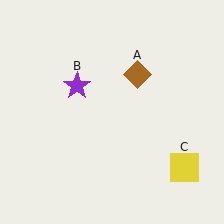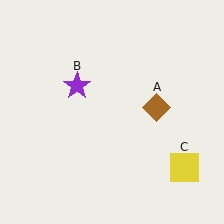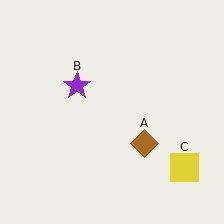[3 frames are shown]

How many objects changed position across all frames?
1 object changed position: brown diamond (object A).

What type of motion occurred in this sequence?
The brown diamond (object A) rotated clockwise around the center of the scene.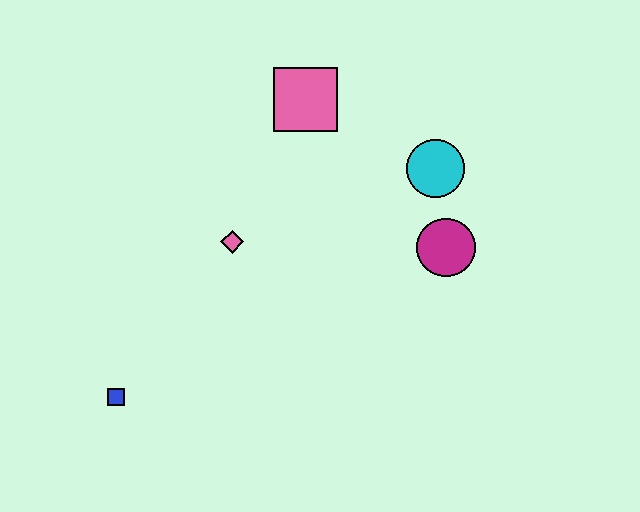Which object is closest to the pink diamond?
The pink square is closest to the pink diamond.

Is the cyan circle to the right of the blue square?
Yes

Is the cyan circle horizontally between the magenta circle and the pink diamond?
Yes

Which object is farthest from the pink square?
The blue square is farthest from the pink square.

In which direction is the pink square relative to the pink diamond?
The pink square is above the pink diamond.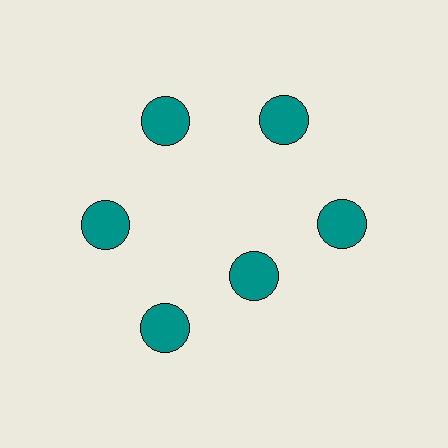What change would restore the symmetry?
The symmetry would be restored by moving it outward, back onto the ring so that all 6 circles sit at equal angles and equal distance from the center.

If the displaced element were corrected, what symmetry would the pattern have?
It would have 6-fold rotational symmetry — the pattern would map onto itself every 60 degrees.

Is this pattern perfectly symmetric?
No. The 6 teal circles are arranged in a ring, but one element near the 5 o'clock position is pulled inward toward the center, breaking the 6-fold rotational symmetry.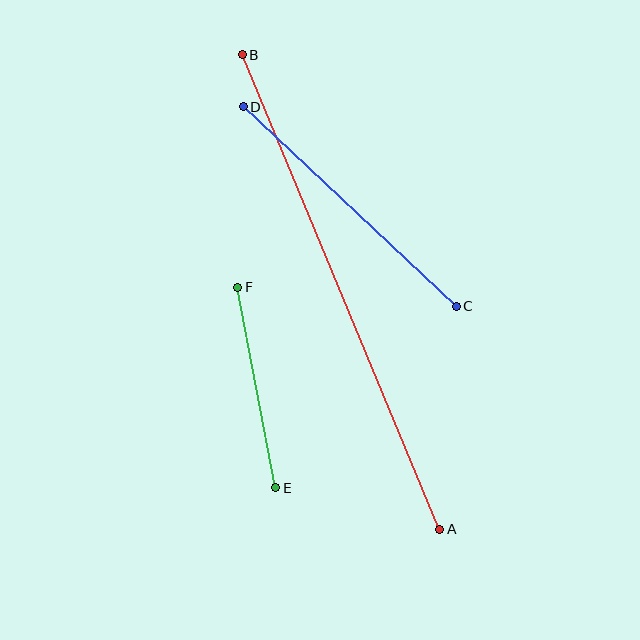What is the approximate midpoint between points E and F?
The midpoint is at approximately (257, 387) pixels.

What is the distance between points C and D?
The distance is approximately 292 pixels.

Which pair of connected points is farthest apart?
Points A and B are farthest apart.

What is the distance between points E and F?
The distance is approximately 204 pixels.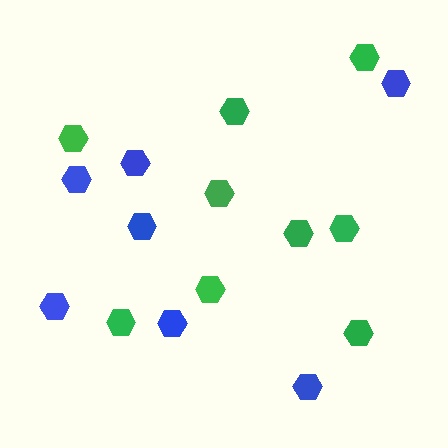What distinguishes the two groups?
There are 2 groups: one group of green hexagons (9) and one group of blue hexagons (7).